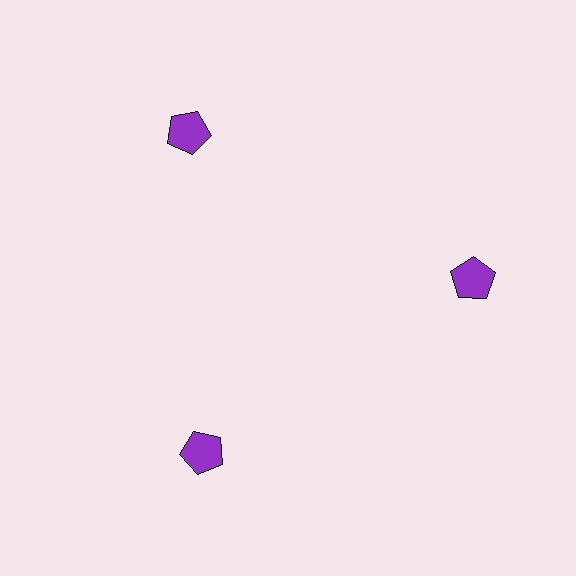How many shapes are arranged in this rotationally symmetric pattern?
There are 3 shapes, arranged in 3 groups of 1.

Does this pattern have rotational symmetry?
Yes, this pattern has 3-fold rotational symmetry. It looks the same after rotating 120 degrees around the center.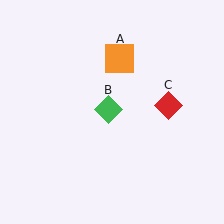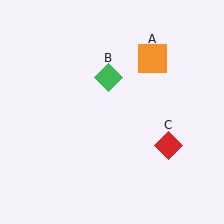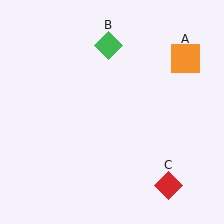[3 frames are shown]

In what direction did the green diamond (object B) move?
The green diamond (object B) moved up.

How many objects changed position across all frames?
3 objects changed position: orange square (object A), green diamond (object B), red diamond (object C).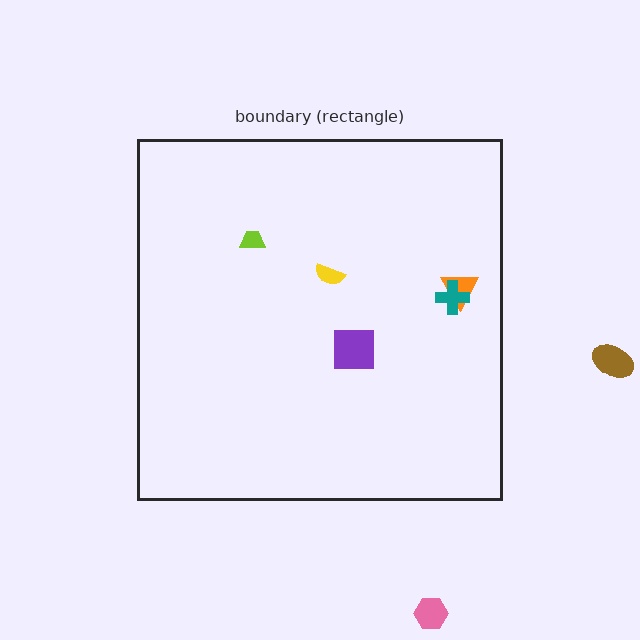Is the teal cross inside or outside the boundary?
Inside.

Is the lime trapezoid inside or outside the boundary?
Inside.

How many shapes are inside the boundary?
5 inside, 2 outside.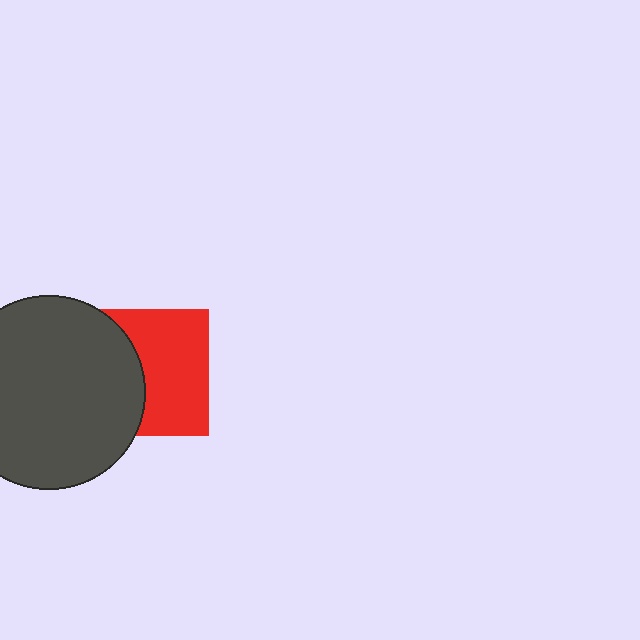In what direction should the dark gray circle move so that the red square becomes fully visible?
The dark gray circle should move left. That is the shortest direction to clear the overlap and leave the red square fully visible.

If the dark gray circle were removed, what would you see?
You would see the complete red square.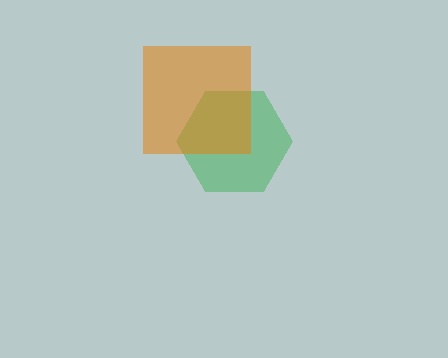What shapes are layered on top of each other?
The layered shapes are: a green hexagon, an orange square.